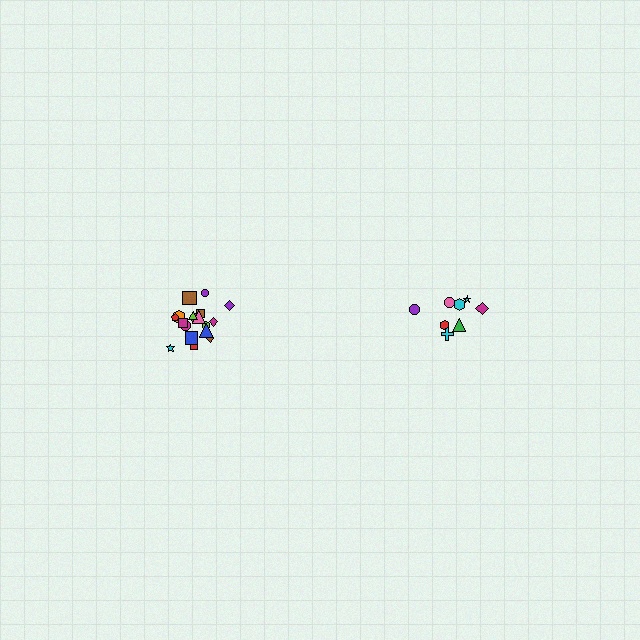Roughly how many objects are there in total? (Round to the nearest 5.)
Roughly 25 objects in total.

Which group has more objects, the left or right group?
The left group.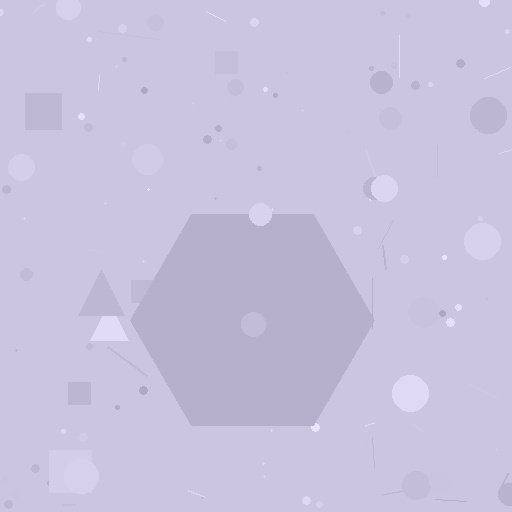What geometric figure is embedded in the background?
A hexagon is embedded in the background.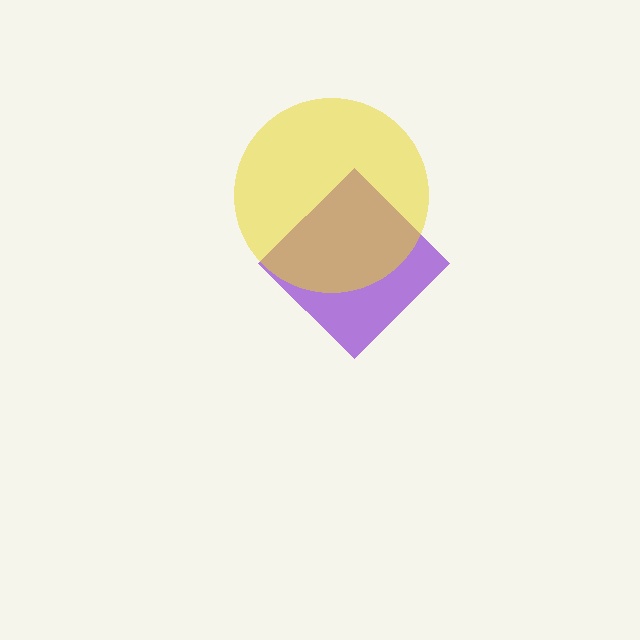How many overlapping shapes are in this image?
There are 2 overlapping shapes in the image.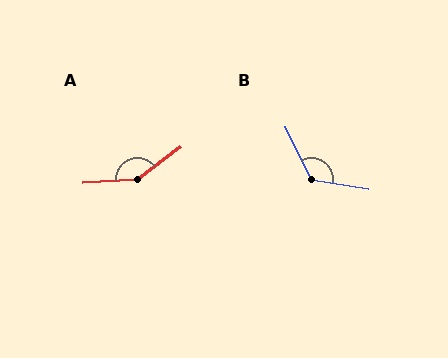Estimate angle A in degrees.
Approximately 147 degrees.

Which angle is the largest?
A, at approximately 147 degrees.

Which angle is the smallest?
B, at approximately 125 degrees.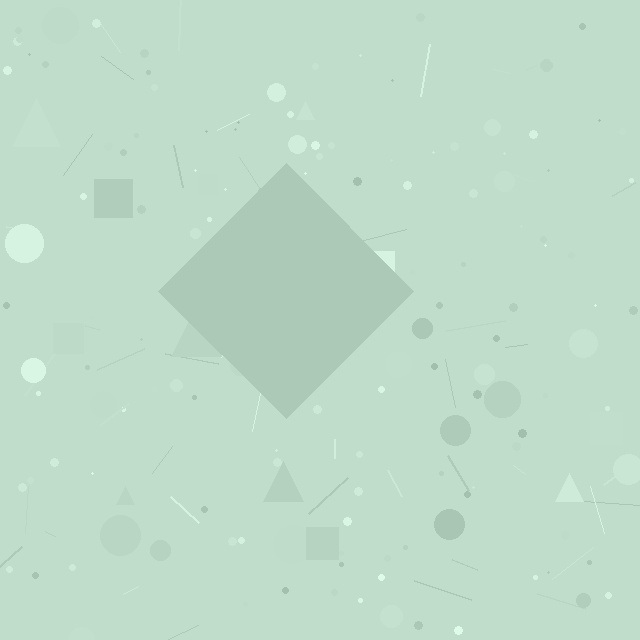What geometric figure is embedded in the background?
A diamond is embedded in the background.